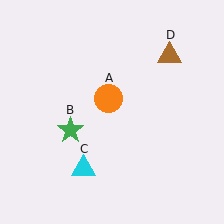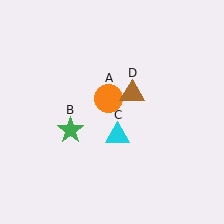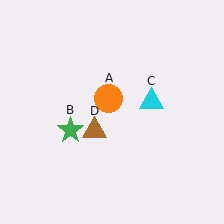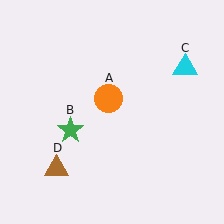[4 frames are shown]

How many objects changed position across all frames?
2 objects changed position: cyan triangle (object C), brown triangle (object D).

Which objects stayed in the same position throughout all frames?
Orange circle (object A) and green star (object B) remained stationary.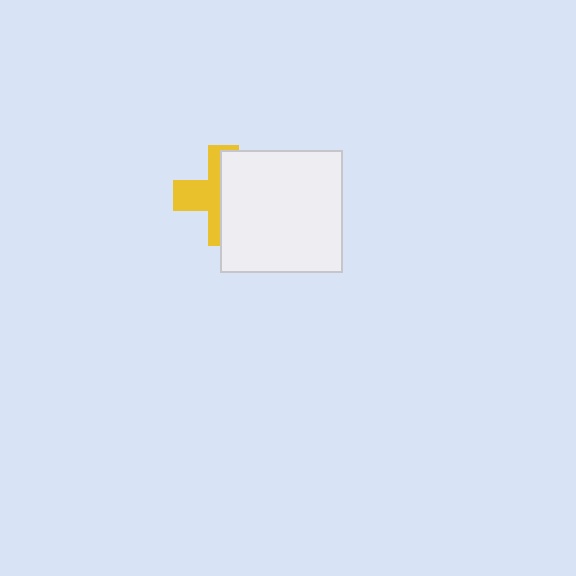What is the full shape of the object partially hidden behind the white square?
The partially hidden object is a yellow cross.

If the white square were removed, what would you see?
You would see the complete yellow cross.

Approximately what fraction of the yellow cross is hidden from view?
Roughly 56% of the yellow cross is hidden behind the white square.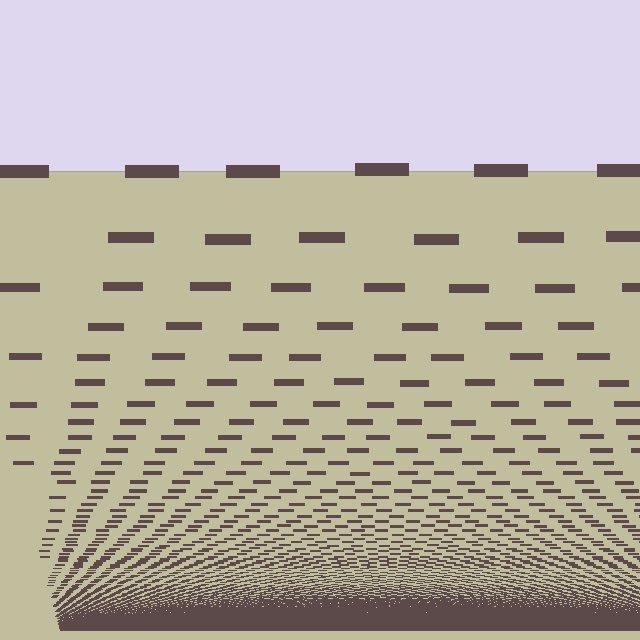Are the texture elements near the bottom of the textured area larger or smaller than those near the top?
Smaller. The gradient is inverted — elements near the bottom are smaller and denser.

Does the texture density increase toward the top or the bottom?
Density increases toward the bottom.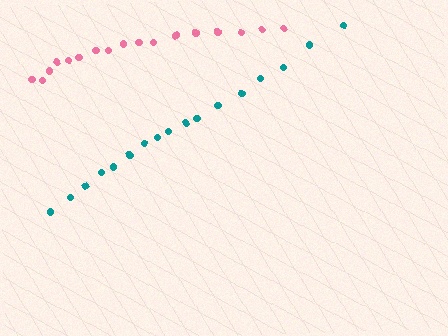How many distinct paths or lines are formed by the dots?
There are 2 distinct paths.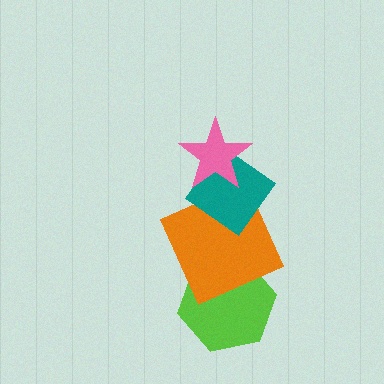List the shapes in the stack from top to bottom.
From top to bottom: the pink star, the teal diamond, the orange square, the lime hexagon.